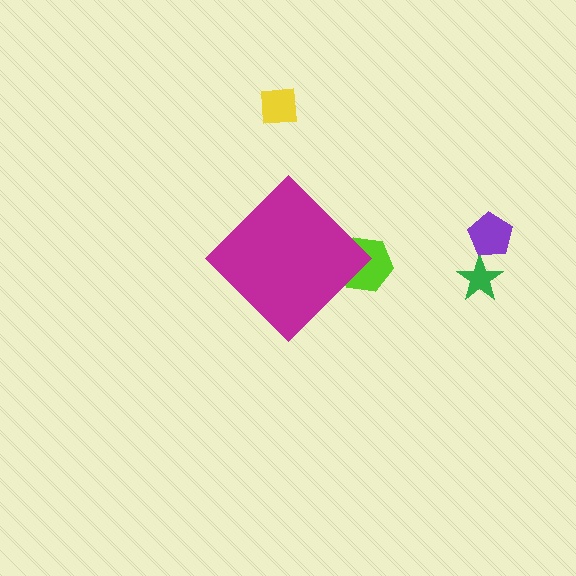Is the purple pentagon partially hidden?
No, the purple pentagon is fully visible.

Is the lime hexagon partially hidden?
Yes, the lime hexagon is partially hidden behind the magenta diamond.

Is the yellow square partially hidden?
No, the yellow square is fully visible.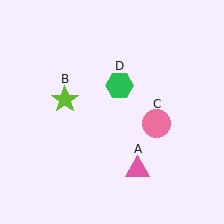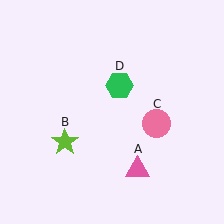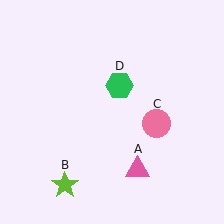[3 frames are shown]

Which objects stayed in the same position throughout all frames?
Pink triangle (object A) and pink circle (object C) and green hexagon (object D) remained stationary.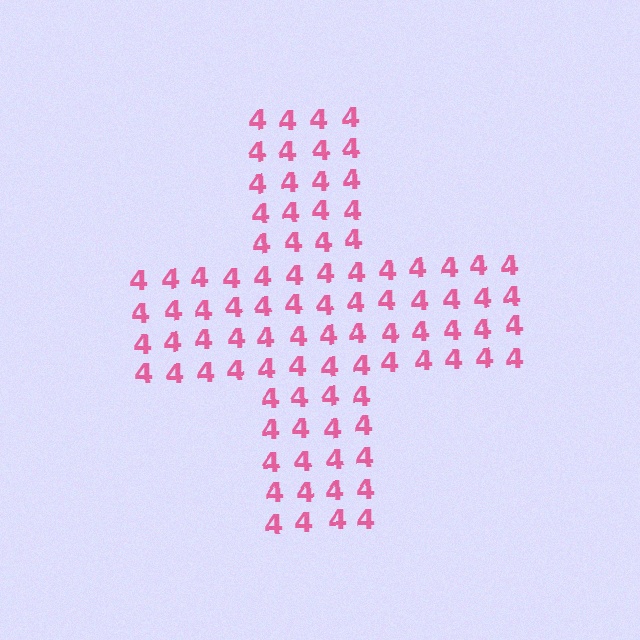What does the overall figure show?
The overall figure shows a cross.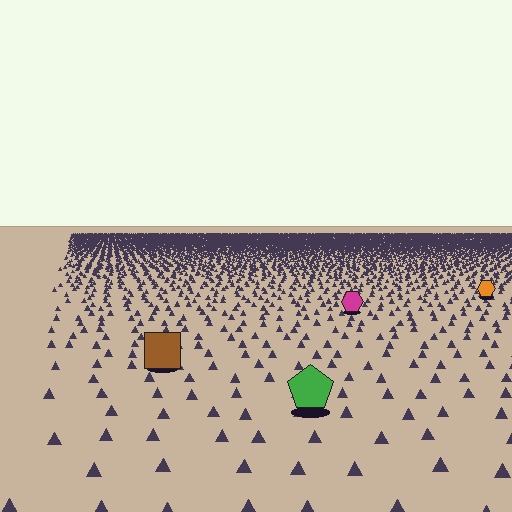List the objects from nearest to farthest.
From nearest to farthest: the green pentagon, the brown square, the magenta hexagon, the orange hexagon.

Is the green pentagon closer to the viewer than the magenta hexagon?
Yes. The green pentagon is closer — you can tell from the texture gradient: the ground texture is coarser near it.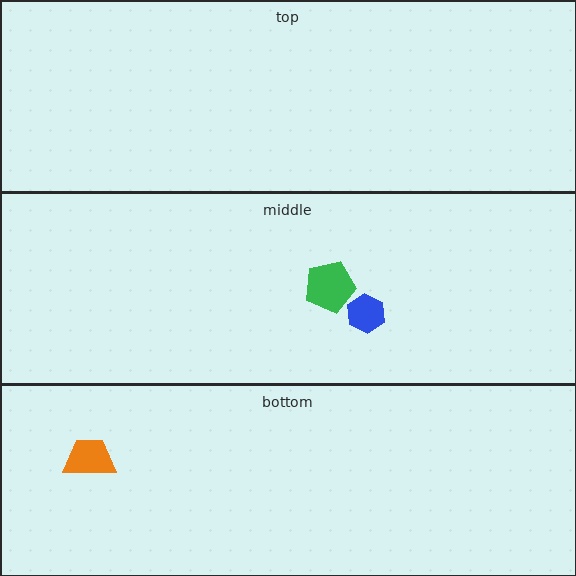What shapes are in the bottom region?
The orange trapezoid.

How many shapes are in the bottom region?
1.